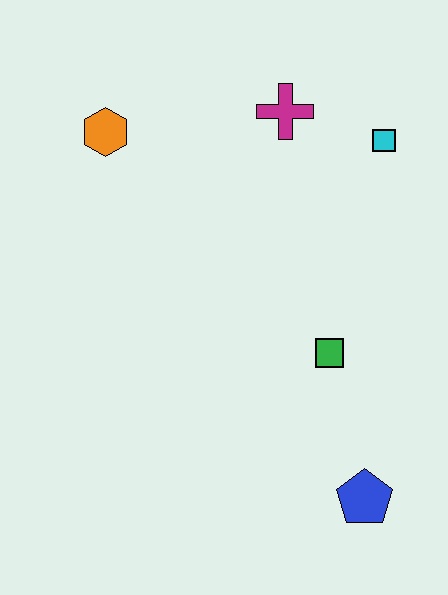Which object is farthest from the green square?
The orange hexagon is farthest from the green square.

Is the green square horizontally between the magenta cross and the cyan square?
Yes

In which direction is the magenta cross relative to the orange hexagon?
The magenta cross is to the right of the orange hexagon.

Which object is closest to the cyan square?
The magenta cross is closest to the cyan square.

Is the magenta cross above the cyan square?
Yes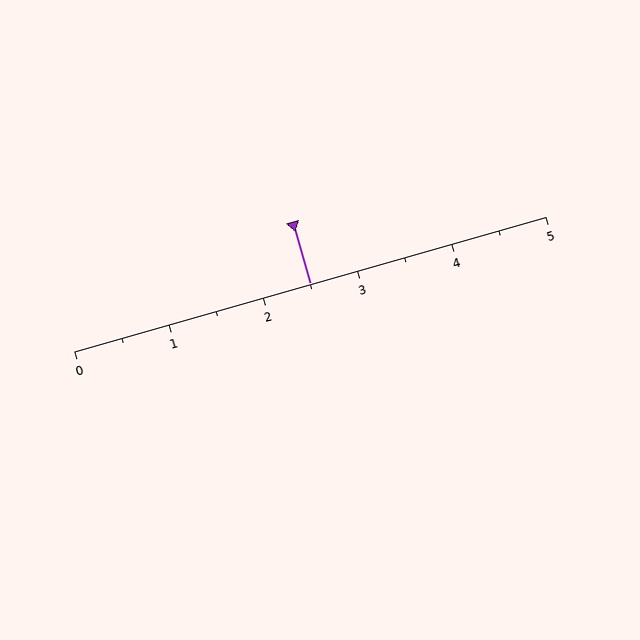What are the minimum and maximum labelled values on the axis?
The axis runs from 0 to 5.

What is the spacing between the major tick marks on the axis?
The major ticks are spaced 1 apart.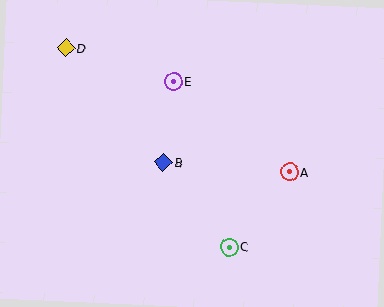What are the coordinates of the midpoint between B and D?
The midpoint between B and D is at (115, 105).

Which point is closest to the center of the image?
Point B at (163, 162) is closest to the center.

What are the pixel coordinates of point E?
Point E is at (174, 81).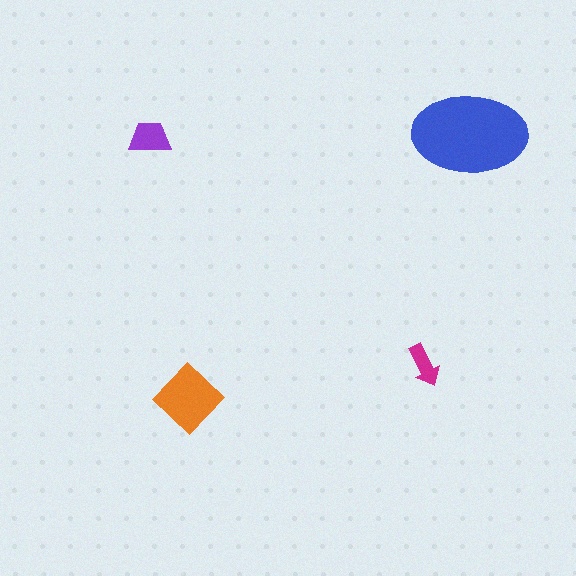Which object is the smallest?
The magenta arrow.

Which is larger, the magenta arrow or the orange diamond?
The orange diamond.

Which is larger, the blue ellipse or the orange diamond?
The blue ellipse.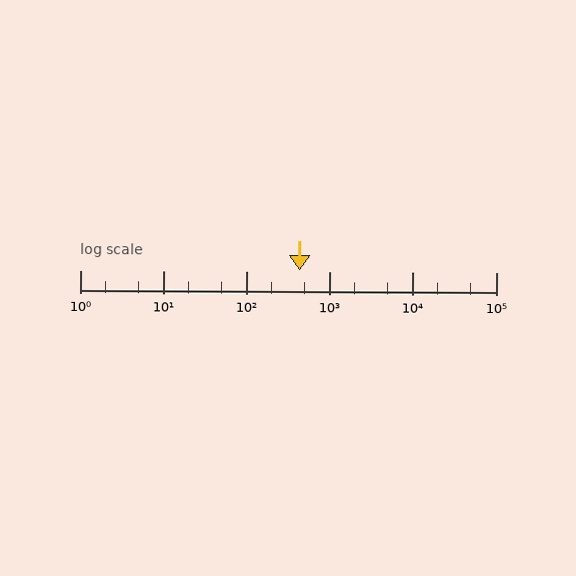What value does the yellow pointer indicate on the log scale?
The pointer indicates approximately 430.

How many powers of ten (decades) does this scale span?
The scale spans 5 decades, from 1 to 100000.